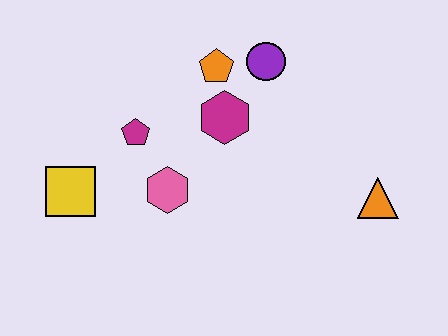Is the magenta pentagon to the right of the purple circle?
No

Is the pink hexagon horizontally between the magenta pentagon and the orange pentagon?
Yes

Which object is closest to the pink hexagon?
The magenta pentagon is closest to the pink hexagon.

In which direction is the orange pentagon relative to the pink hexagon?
The orange pentagon is above the pink hexagon.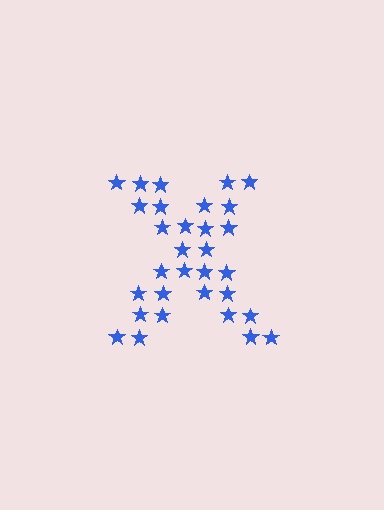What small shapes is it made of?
It is made of small stars.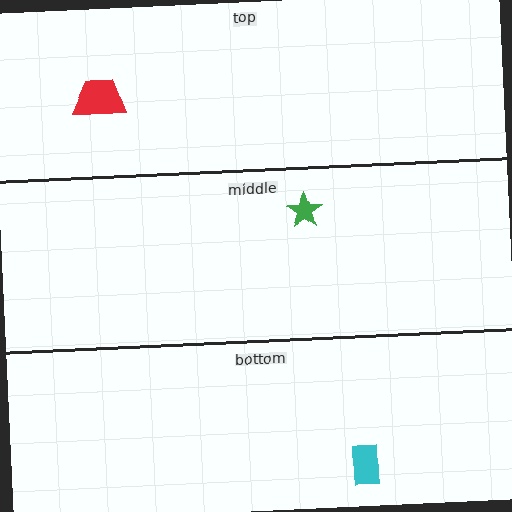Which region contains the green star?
The middle region.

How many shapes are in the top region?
1.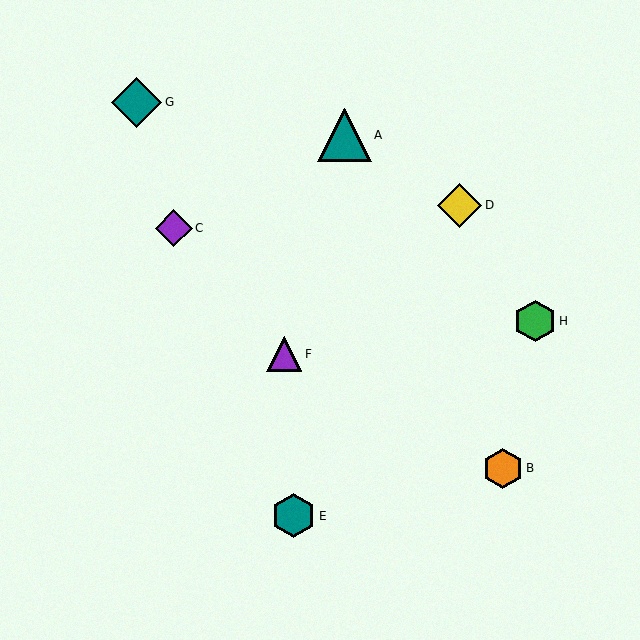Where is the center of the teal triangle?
The center of the teal triangle is at (344, 135).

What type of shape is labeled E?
Shape E is a teal hexagon.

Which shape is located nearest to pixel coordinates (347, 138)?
The teal triangle (labeled A) at (344, 135) is nearest to that location.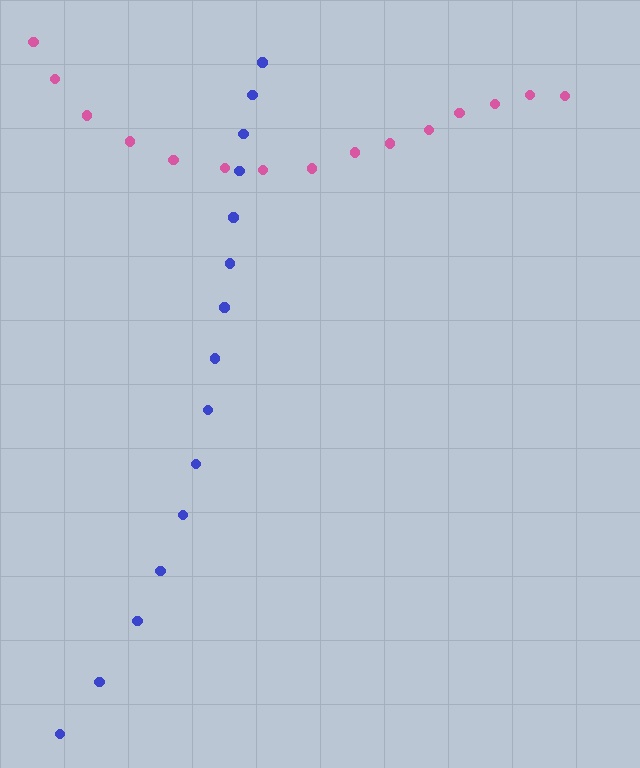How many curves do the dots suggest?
There are 2 distinct paths.